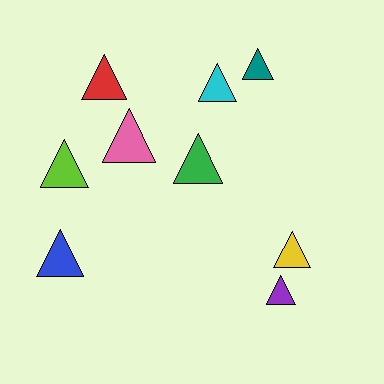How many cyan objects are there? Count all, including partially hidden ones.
There is 1 cyan object.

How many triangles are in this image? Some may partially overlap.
There are 9 triangles.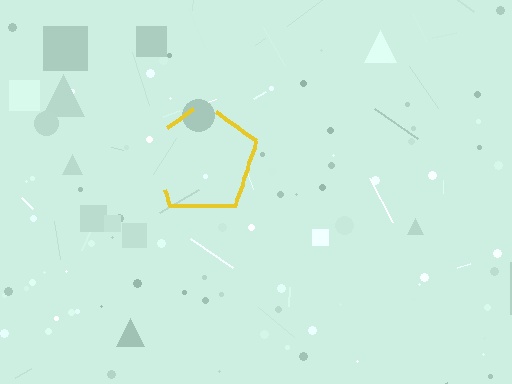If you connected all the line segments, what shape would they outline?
They would outline a pentagon.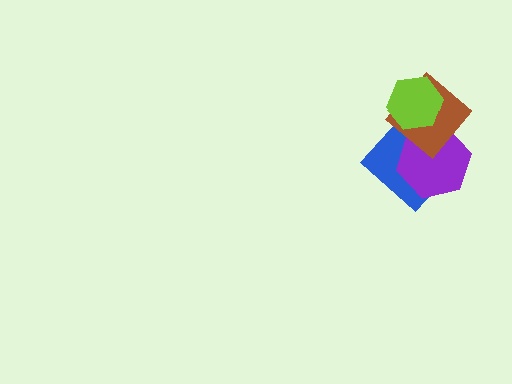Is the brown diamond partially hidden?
Yes, it is partially covered by another shape.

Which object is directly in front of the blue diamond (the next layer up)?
The purple hexagon is directly in front of the blue diamond.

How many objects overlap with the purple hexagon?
2 objects overlap with the purple hexagon.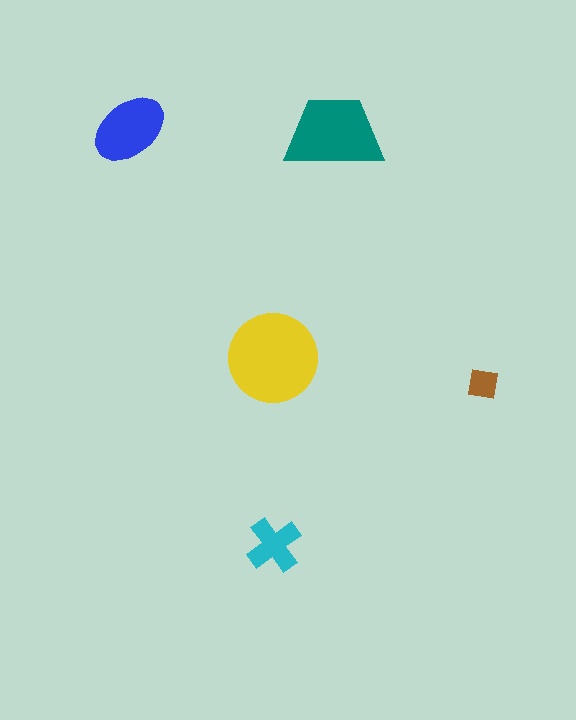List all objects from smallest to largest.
The brown square, the cyan cross, the blue ellipse, the teal trapezoid, the yellow circle.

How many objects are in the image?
There are 5 objects in the image.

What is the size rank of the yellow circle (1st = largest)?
1st.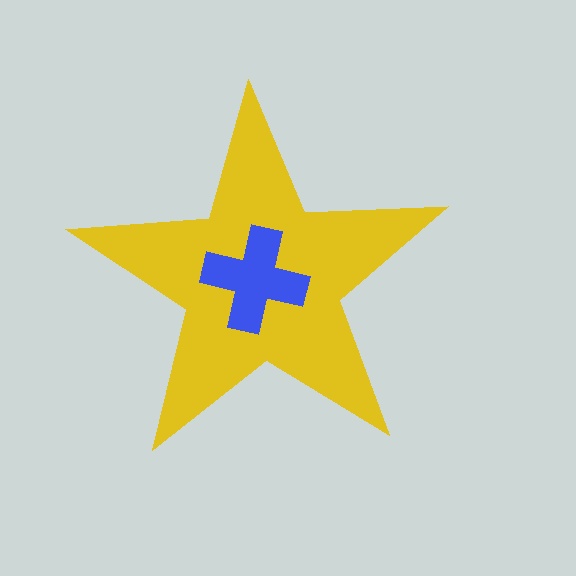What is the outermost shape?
The yellow star.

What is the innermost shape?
The blue cross.